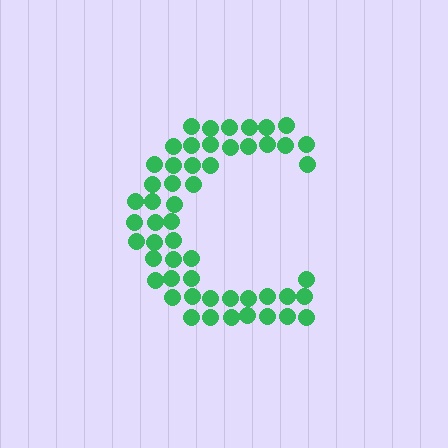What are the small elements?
The small elements are circles.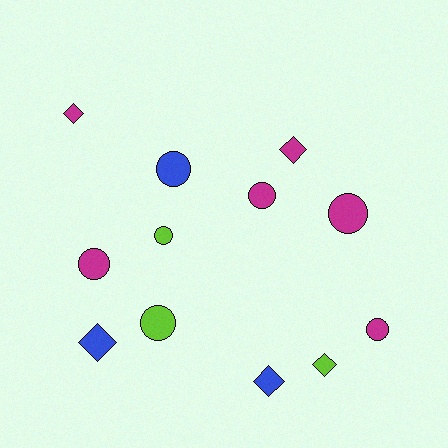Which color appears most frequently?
Magenta, with 6 objects.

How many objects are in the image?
There are 12 objects.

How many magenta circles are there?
There are 4 magenta circles.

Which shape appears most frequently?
Circle, with 7 objects.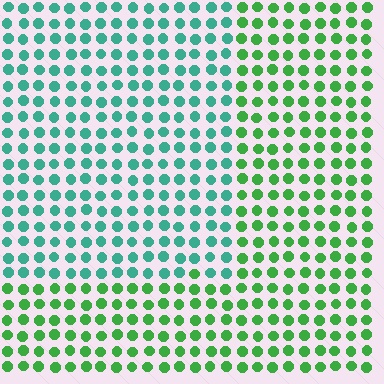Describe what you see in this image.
The image is filled with small green elements in a uniform arrangement. A rectangle-shaped region is visible where the elements are tinted to a slightly different hue, forming a subtle color boundary.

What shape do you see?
I see a rectangle.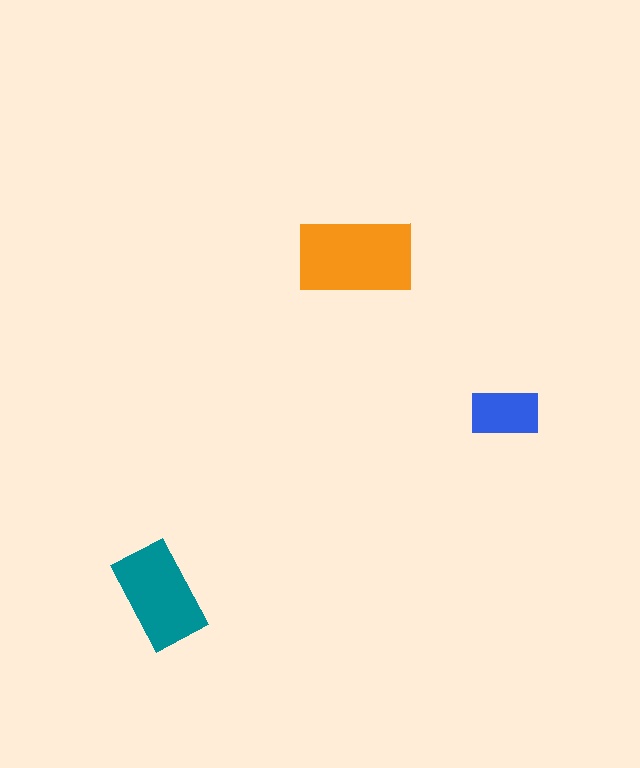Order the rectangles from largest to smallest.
the orange one, the teal one, the blue one.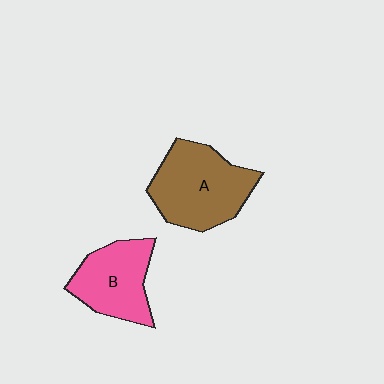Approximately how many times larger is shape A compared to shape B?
Approximately 1.3 times.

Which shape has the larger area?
Shape A (brown).